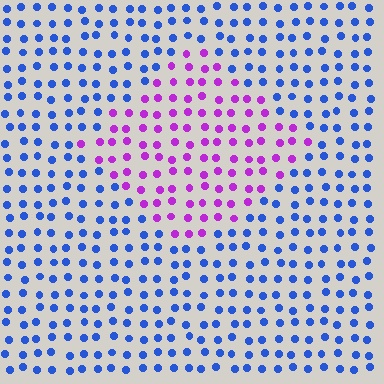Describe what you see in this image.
The image is filled with small blue elements in a uniform arrangement. A diamond-shaped region is visible where the elements are tinted to a slightly different hue, forming a subtle color boundary.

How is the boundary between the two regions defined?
The boundary is defined purely by a slight shift in hue (about 67 degrees). Spacing, size, and orientation are identical on both sides.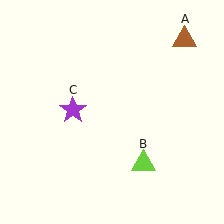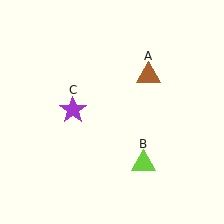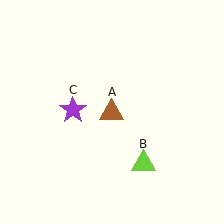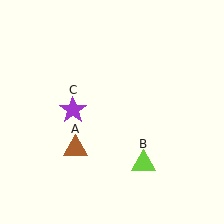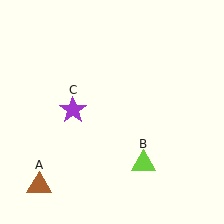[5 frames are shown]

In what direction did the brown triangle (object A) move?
The brown triangle (object A) moved down and to the left.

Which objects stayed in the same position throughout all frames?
Lime triangle (object B) and purple star (object C) remained stationary.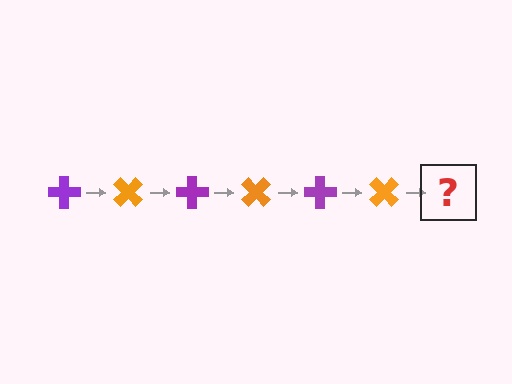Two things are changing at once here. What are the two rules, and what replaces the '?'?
The two rules are that it rotates 45 degrees each step and the color cycles through purple and orange. The '?' should be a purple cross, rotated 270 degrees from the start.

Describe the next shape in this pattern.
It should be a purple cross, rotated 270 degrees from the start.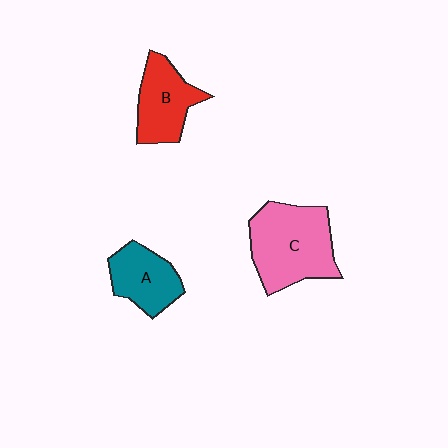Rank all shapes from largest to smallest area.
From largest to smallest: C (pink), B (red), A (teal).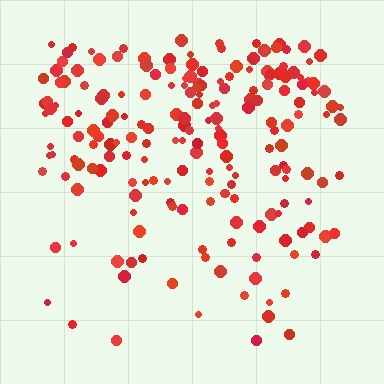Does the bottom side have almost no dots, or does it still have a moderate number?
Still a moderate number, just noticeably fewer than the top.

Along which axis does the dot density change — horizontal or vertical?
Vertical.